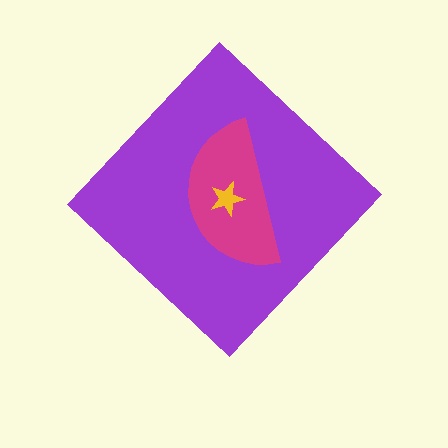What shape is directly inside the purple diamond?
The magenta semicircle.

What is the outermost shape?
The purple diamond.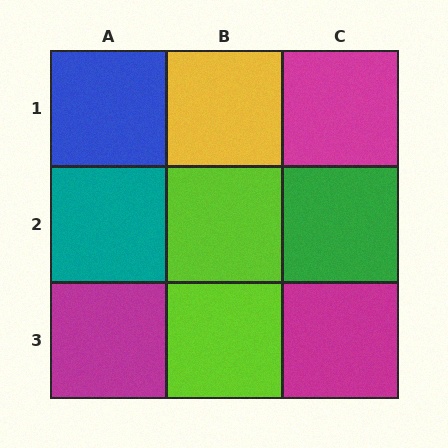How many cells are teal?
1 cell is teal.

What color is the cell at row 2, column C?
Green.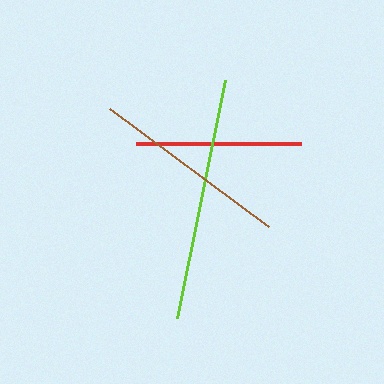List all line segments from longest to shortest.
From longest to shortest: lime, brown, red.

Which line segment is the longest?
The lime line is the longest at approximately 243 pixels.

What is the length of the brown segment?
The brown segment is approximately 199 pixels long.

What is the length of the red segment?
The red segment is approximately 166 pixels long.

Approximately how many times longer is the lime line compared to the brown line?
The lime line is approximately 1.2 times the length of the brown line.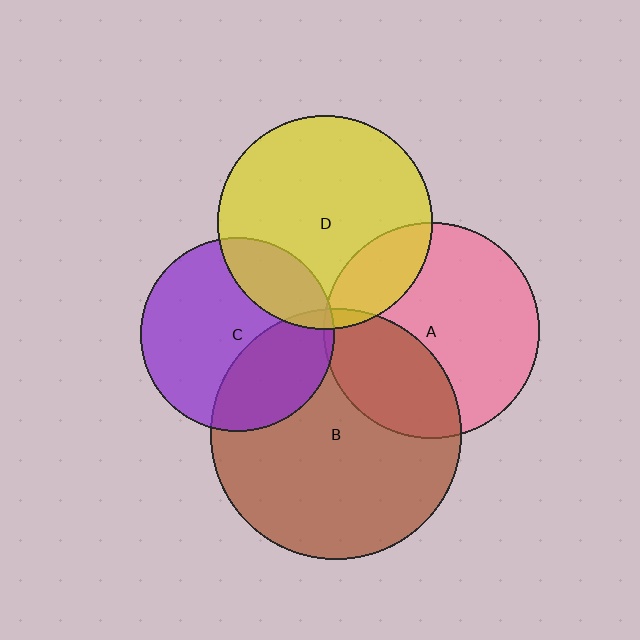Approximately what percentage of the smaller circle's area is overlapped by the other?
Approximately 20%.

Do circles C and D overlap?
Yes.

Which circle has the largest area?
Circle B (brown).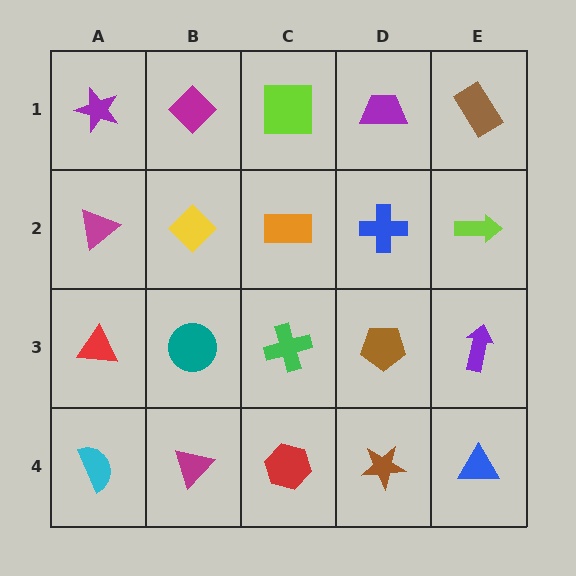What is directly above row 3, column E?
A lime arrow.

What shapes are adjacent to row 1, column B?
A yellow diamond (row 2, column B), a purple star (row 1, column A), a lime square (row 1, column C).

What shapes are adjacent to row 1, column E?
A lime arrow (row 2, column E), a purple trapezoid (row 1, column D).